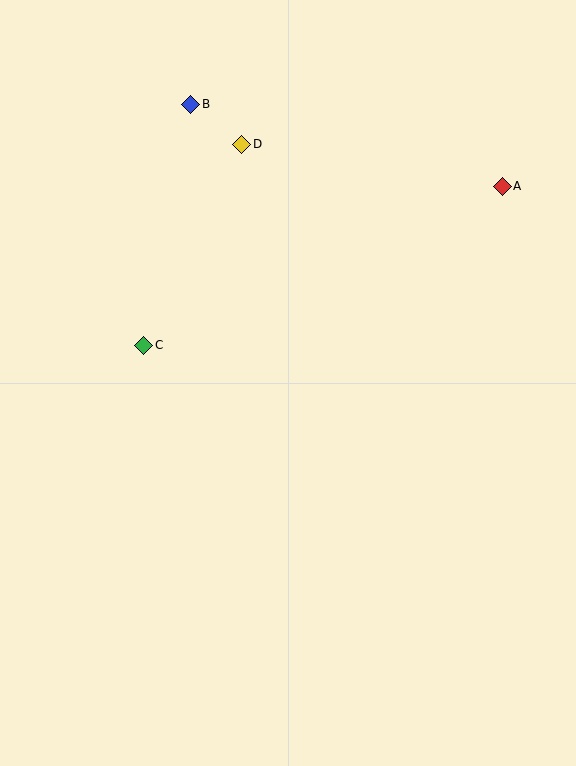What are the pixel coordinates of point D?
Point D is at (242, 144).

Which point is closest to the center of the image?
Point C at (144, 345) is closest to the center.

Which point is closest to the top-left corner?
Point B is closest to the top-left corner.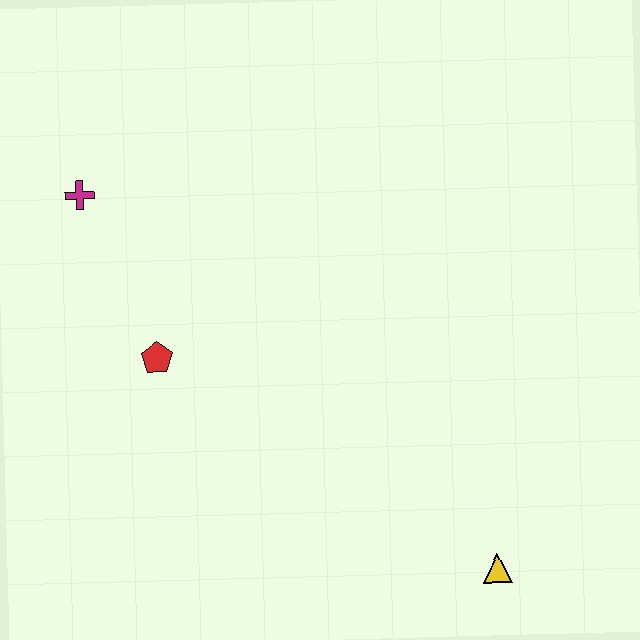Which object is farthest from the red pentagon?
The yellow triangle is farthest from the red pentagon.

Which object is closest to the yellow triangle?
The red pentagon is closest to the yellow triangle.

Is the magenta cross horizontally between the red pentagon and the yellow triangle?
No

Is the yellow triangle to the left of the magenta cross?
No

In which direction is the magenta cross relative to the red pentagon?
The magenta cross is above the red pentagon.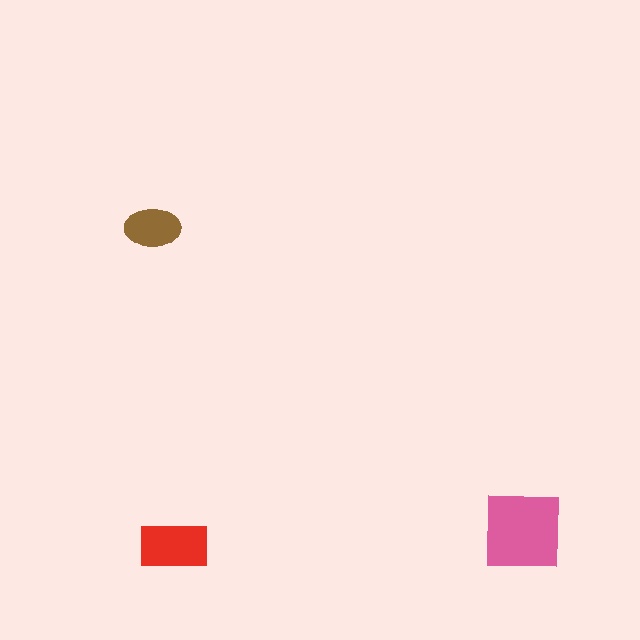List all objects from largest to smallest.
The pink square, the red rectangle, the brown ellipse.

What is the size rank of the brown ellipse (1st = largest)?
3rd.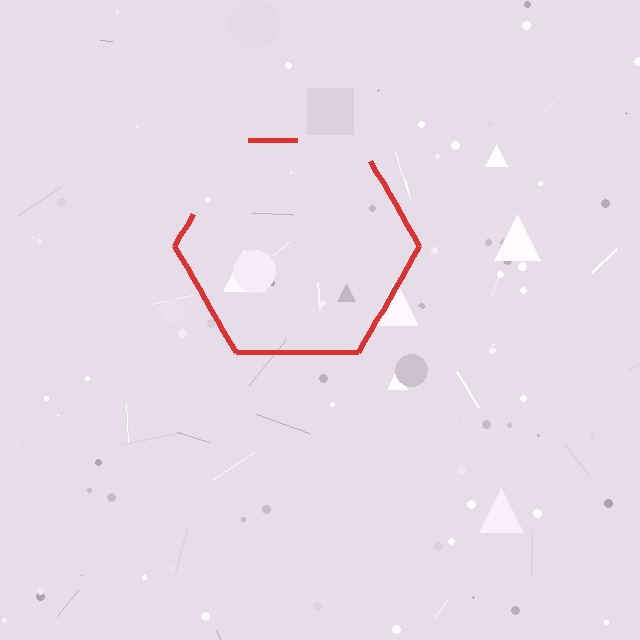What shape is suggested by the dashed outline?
The dashed outline suggests a hexagon.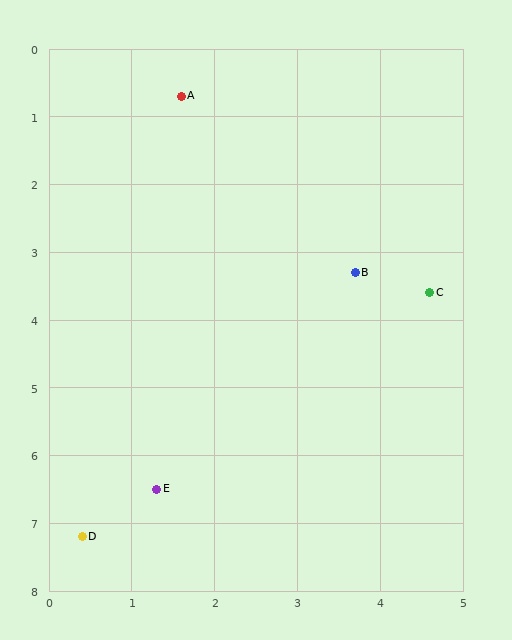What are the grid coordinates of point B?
Point B is at approximately (3.7, 3.3).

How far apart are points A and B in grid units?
Points A and B are about 3.3 grid units apart.